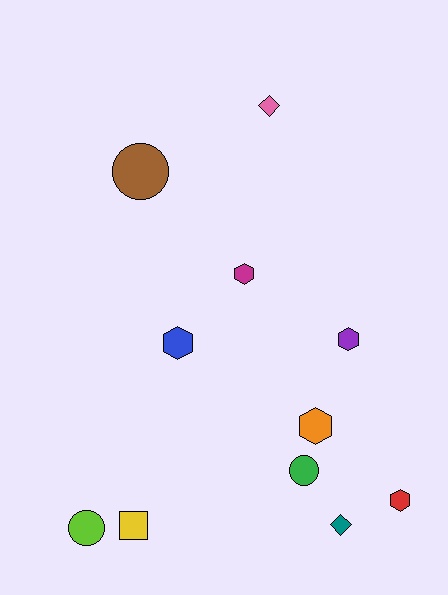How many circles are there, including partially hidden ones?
There are 3 circles.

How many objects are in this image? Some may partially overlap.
There are 11 objects.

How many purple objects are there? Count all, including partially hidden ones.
There is 1 purple object.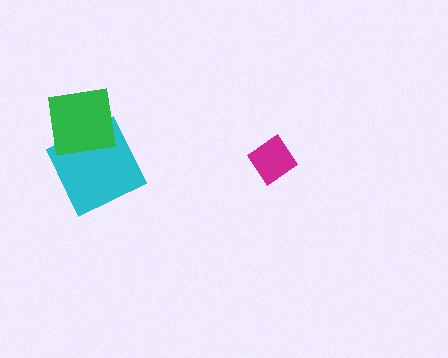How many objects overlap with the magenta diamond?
0 objects overlap with the magenta diamond.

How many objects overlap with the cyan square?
1 object overlaps with the cyan square.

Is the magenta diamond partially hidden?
No, no other shape covers it.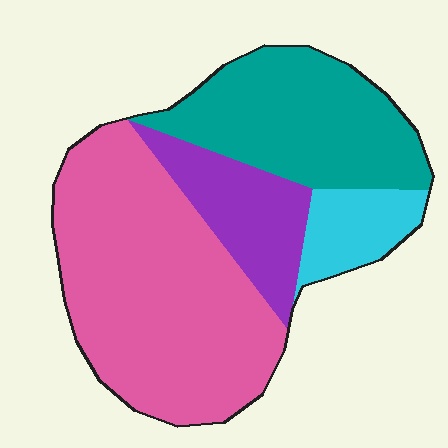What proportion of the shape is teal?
Teal takes up between a quarter and a half of the shape.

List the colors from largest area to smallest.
From largest to smallest: pink, teal, purple, cyan.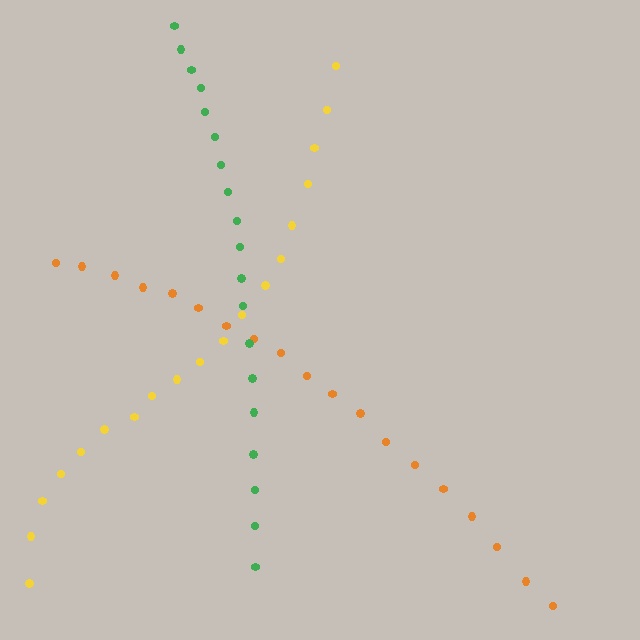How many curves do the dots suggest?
There are 3 distinct paths.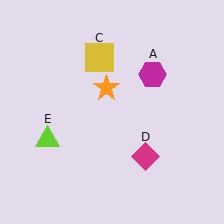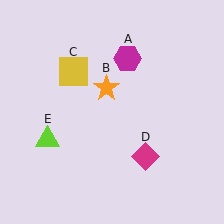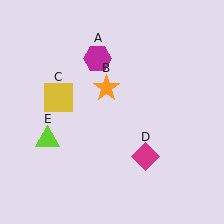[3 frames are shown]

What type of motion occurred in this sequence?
The magenta hexagon (object A), yellow square (object C) rotated counterclockwise around the center of the scene.